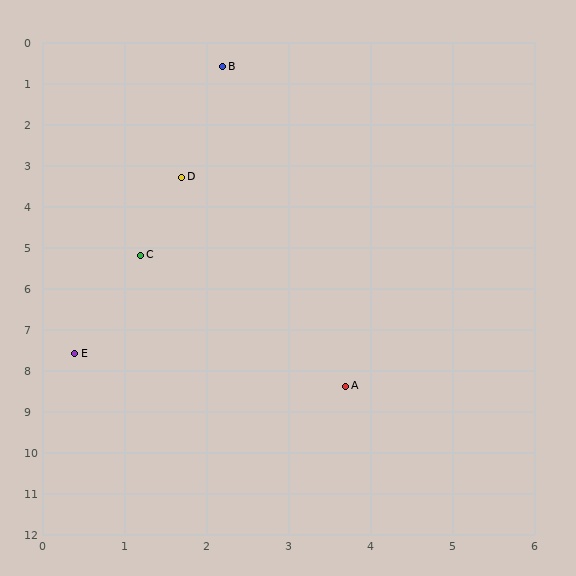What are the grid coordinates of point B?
Point B is at approximately (2.2, 0.6).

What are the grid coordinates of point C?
Point C is at approximately (1.2, 5.2).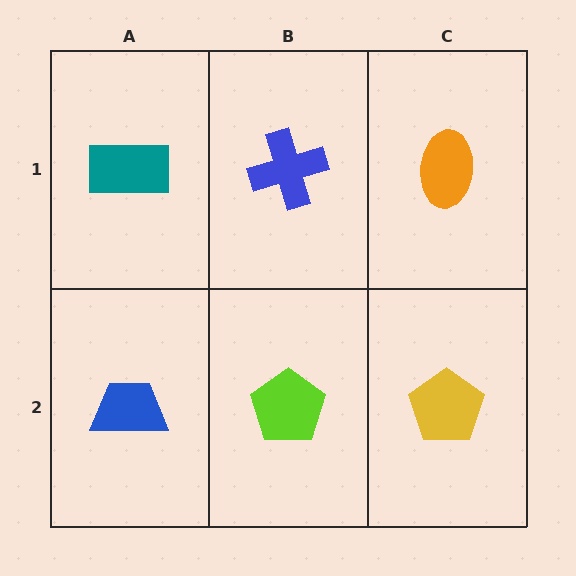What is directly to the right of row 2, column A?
A lime pentagon.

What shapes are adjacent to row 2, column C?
An orange ellipse (row 1, column C), a lime pentagon (row 2, column B).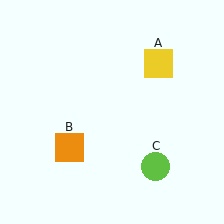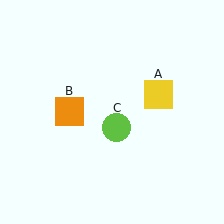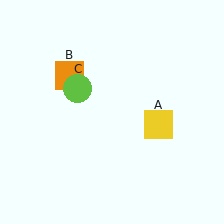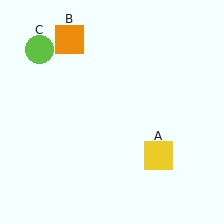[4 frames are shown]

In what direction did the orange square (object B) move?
The orange square (object B) moved up.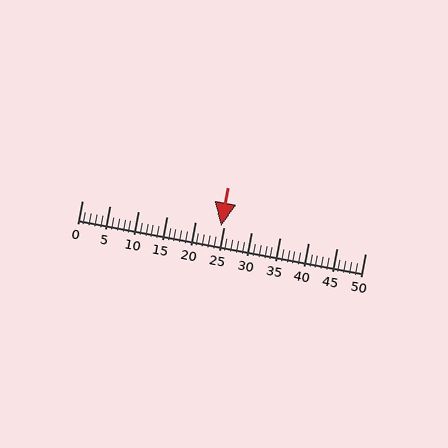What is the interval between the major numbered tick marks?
The major tick marks are spaced 5 units apart.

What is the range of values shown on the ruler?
The ruler shows values from 0 to 50.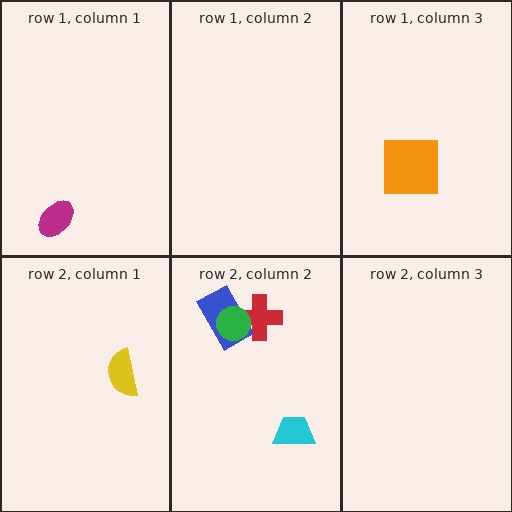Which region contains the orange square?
The row 1, column 3 region.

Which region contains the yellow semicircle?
The row 2, column 1 region.